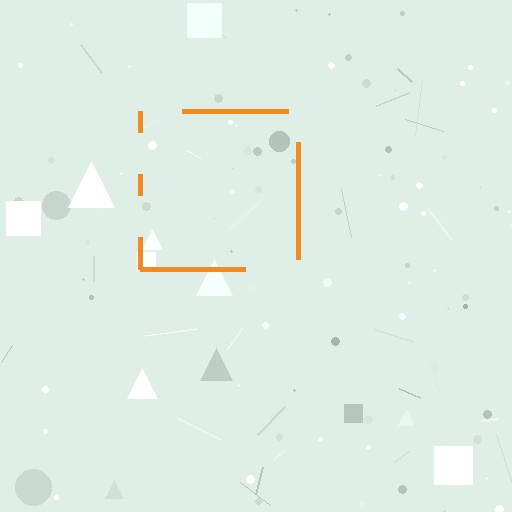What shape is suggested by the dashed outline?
The dashed outline suggests a square.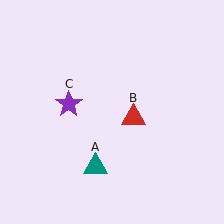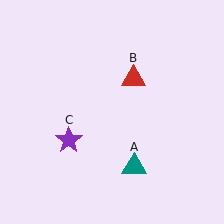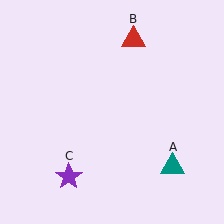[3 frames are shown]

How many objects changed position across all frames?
3 objects changed position: teal triangle (object A), red triangle (object B), purple star (object C).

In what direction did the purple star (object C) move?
The purple star (object C) moved down.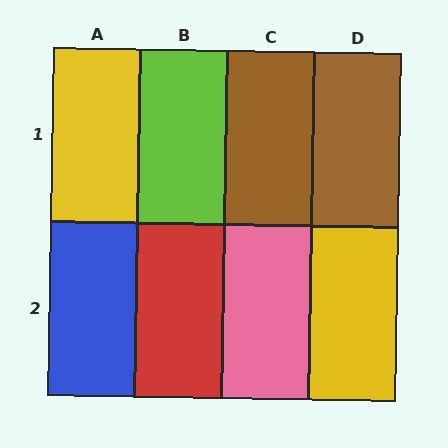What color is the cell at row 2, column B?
Red.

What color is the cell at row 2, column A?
Blue.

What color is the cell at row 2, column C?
Pink.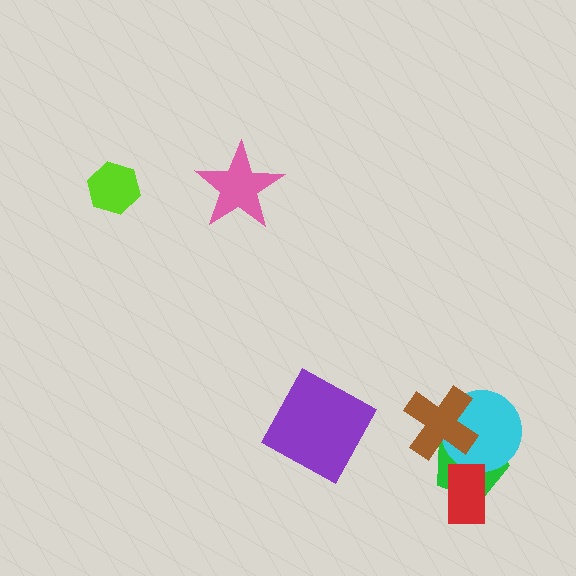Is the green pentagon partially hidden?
Yes, it is partially covered by another shape.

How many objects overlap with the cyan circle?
2 objects overlap with the cyan circle.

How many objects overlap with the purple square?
0 objects overlap with the purple square.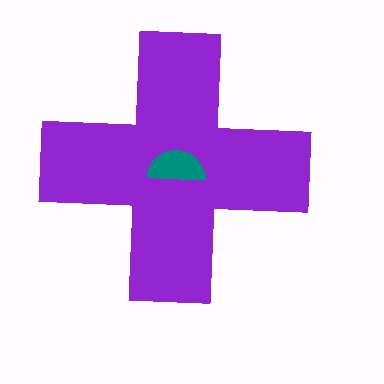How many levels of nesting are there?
2.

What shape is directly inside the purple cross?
The teal semicircle.